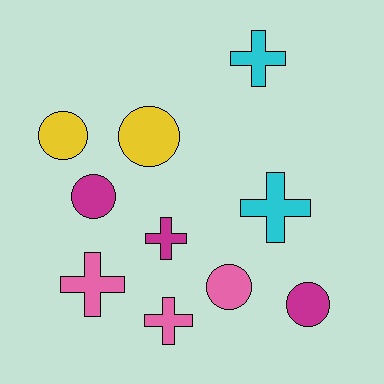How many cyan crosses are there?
There are 2 cyan crosses.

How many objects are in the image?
There are 10 objects.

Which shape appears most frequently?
Circle, with 5 objects.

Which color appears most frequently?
Pink, with 3 objects.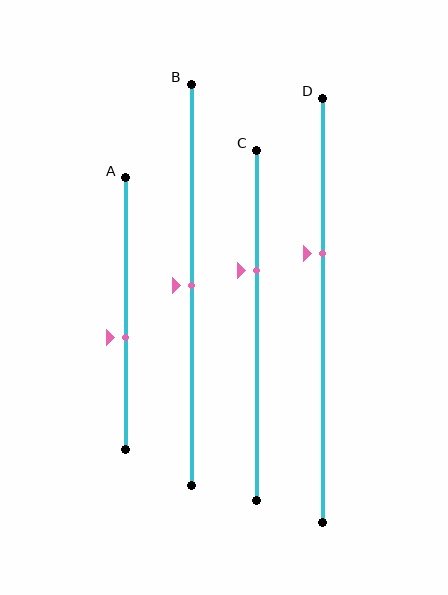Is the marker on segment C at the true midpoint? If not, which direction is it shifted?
No, the marker on segment C is shifted upward by about 16% of the segment length.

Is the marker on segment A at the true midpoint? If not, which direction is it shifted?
No, the marker on segment A is shifted downward by about 9% of the segment length.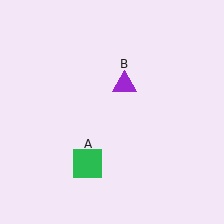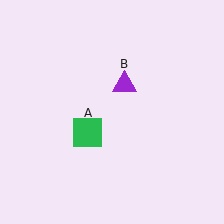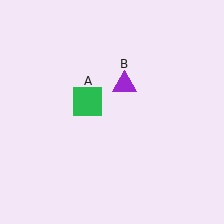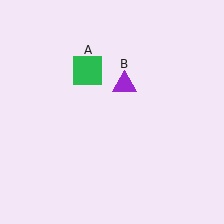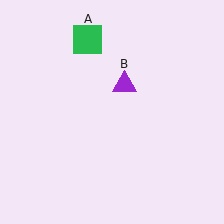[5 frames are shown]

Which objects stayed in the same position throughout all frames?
Purple triangle (object B) remained stationary.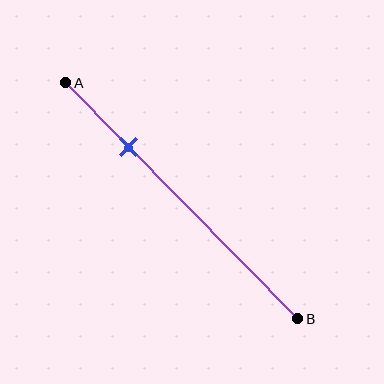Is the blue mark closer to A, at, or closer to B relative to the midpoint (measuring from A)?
The blue mark is closer to point A than the midpoint of segment AB.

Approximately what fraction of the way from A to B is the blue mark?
The blue mark is approximately 25% of the way from A to B.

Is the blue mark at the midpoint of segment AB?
No, the mark is at about 25% from A, not at the 50% midpoint.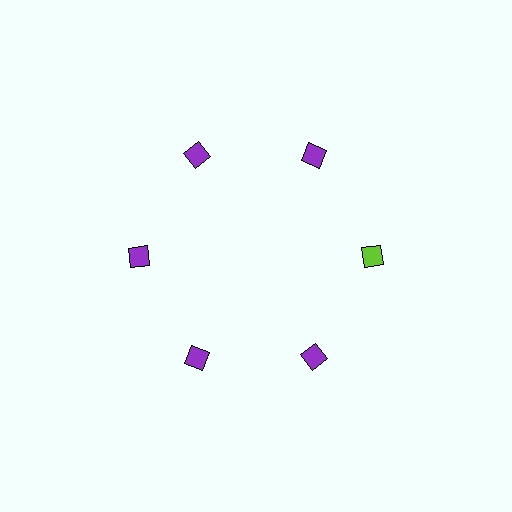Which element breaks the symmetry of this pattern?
The lime diamond at roughly the 3 o'clock position breaks the symmetry. All other shapes are purple diamonds.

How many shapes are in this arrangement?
There are 6 shapes arranged in a ring pattern.